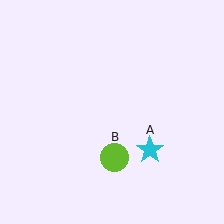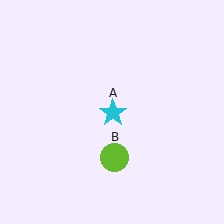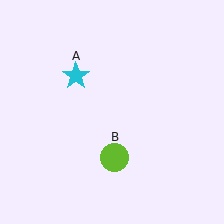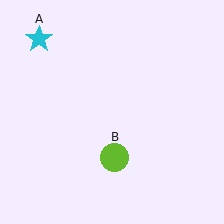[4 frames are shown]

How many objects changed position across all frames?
1 object changed position: cyan star (object A).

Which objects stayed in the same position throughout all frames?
Lime circle (object B) remained stationary.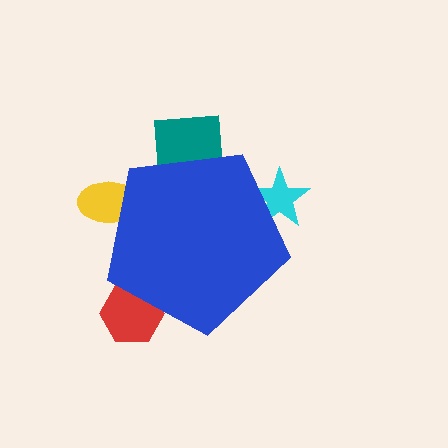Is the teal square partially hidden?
Yes, the teal square is partially hidden behind the blue pentagon.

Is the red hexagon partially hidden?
Yes, the red hexagon is partially hidden behind the blue pentagon.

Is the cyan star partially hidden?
Yes, the cyan star is partially hidden behind the blue pentagon.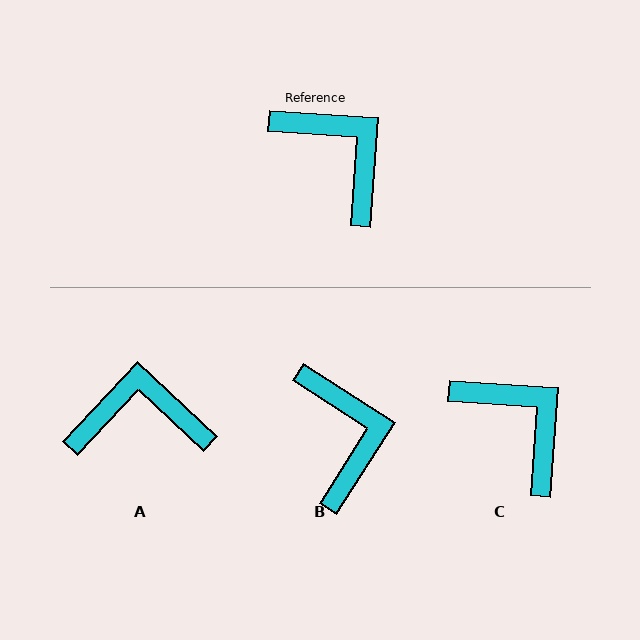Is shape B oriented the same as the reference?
No, it is off by about 29 degrees.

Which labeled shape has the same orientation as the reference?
C.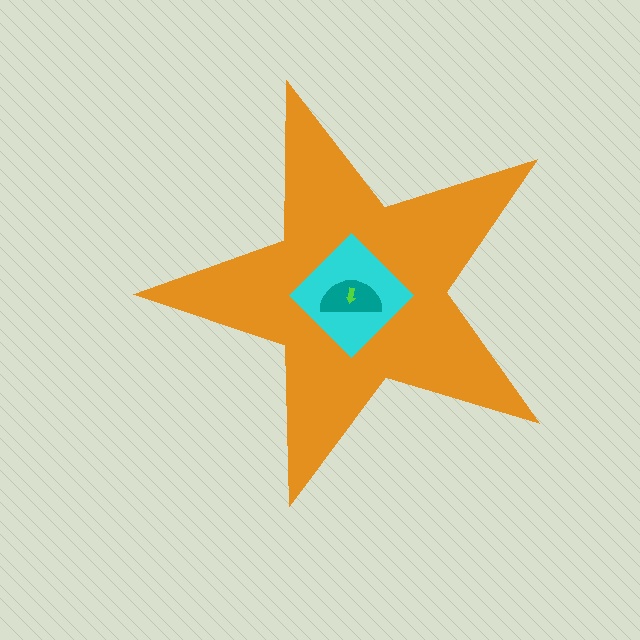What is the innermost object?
The lime arrow.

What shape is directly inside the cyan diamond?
The teal semicircle.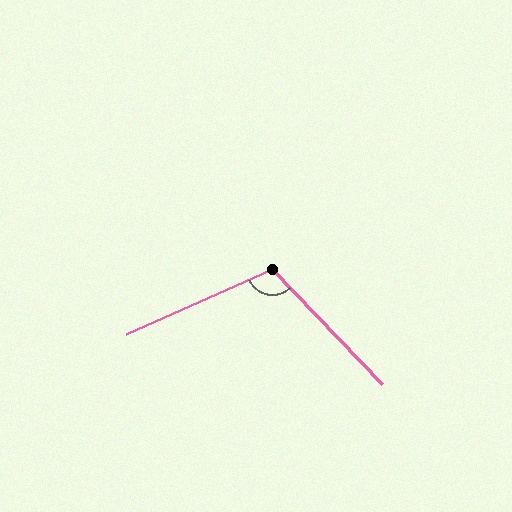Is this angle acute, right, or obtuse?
It is obtuse.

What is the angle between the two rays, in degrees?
Approximately 110 degrees.